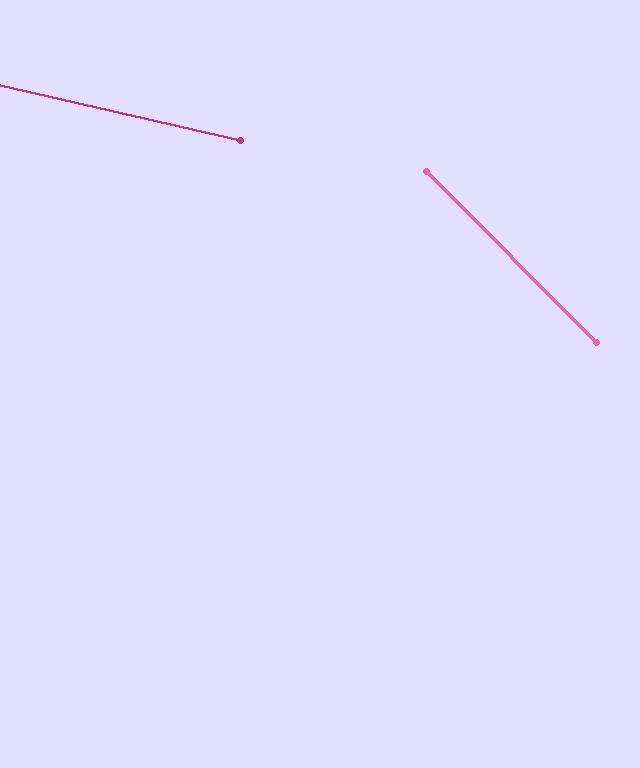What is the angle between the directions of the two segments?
Approximately 32 degrees.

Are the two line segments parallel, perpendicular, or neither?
Neither parallel nor perpendicular — they differ by about 32°.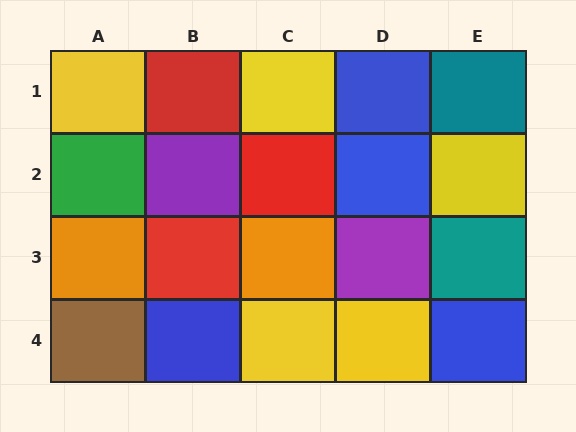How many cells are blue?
4 cells are blue.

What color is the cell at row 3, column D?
Purple.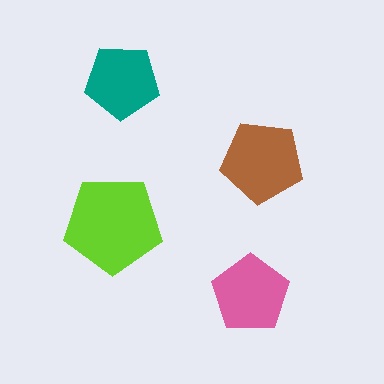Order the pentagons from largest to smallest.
the lime one, the brown one, the pink one, the teal one.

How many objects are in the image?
There are 4 objects in the image.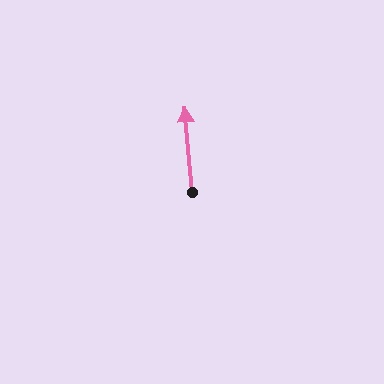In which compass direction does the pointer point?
North.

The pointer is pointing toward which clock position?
Roughly 12 o'clock.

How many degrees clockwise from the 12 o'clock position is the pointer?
Approximately 355 degrees.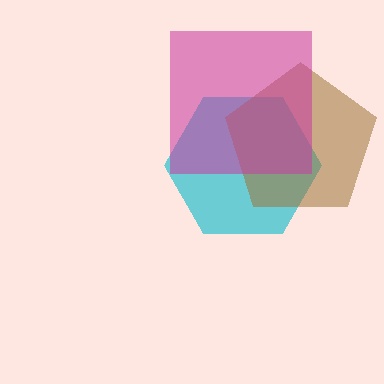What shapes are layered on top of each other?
The layered shapes are: a cyan hexagon, a brown pentagon, a magenta square.